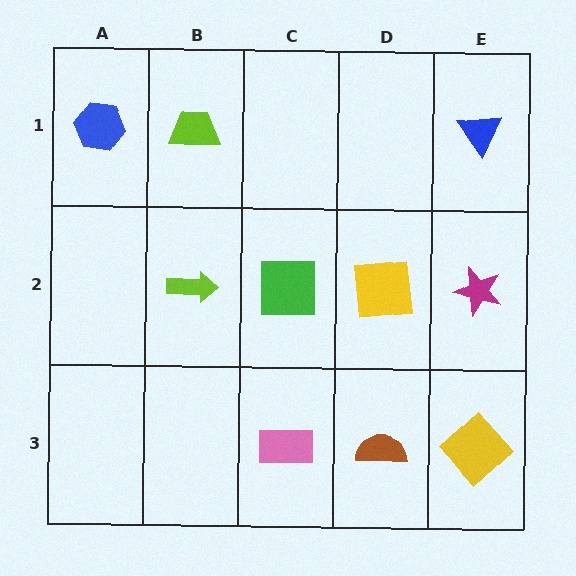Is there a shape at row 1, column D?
No, that cell is empty.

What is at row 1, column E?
A blue triangle.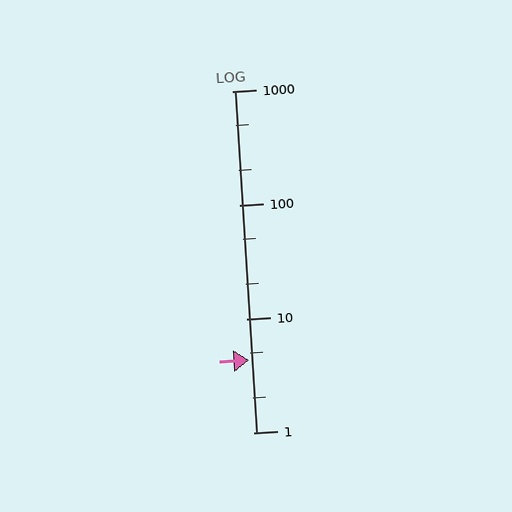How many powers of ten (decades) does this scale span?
The scale spans 3 decades, from 1 to 1000.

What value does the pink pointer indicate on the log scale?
The pointer indicates approximately 4.3.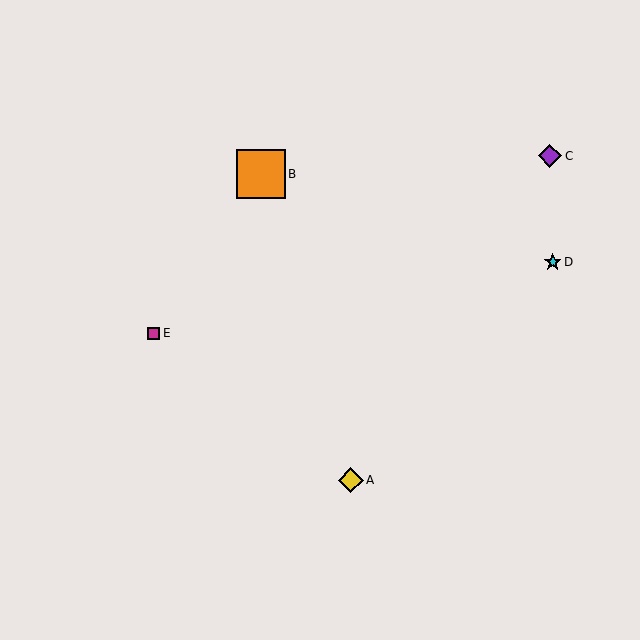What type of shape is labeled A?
Shape A is a yellow diamond.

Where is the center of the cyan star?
The center of the cyan star is at (553, 262).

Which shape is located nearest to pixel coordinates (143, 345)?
The magenta square (labeled E) at (154, 333) is nearest to that location.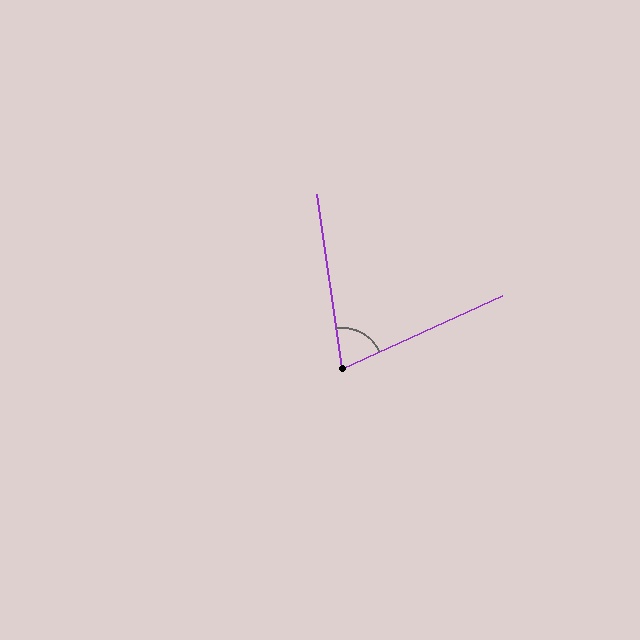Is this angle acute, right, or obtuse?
It is acute.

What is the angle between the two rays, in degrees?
Approximately 74 degrees.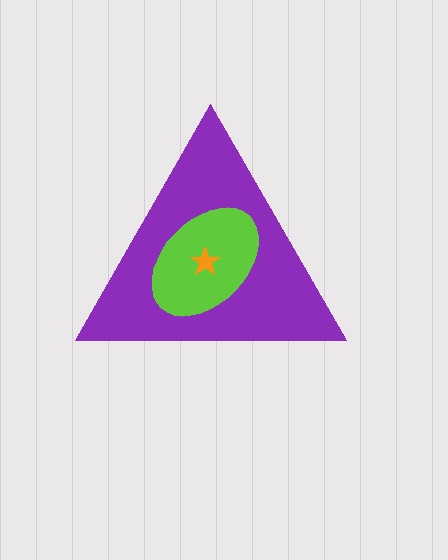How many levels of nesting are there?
3.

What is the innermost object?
The orange star.